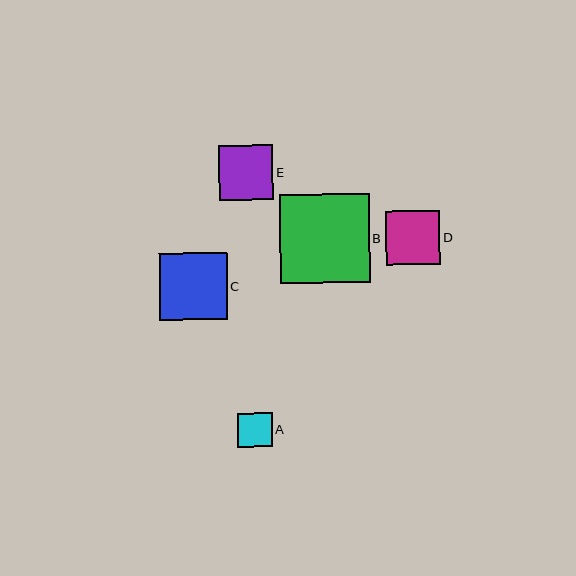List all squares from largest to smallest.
From largest to smallest: B, C, E, D, A.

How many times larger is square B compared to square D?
Square B is approximately 1.7 times the size of square D.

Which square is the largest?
Square B is the largest with a size of approximately 89 pixels.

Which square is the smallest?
Square A is the smallest with a size of approximately 35 pixels.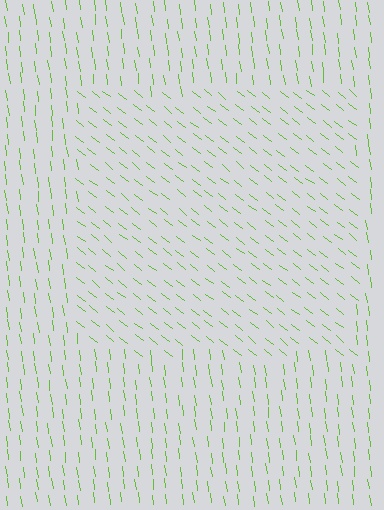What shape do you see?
I see a rectangle.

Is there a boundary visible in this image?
Yes, there is a texture boundary formed by a change in line orientation.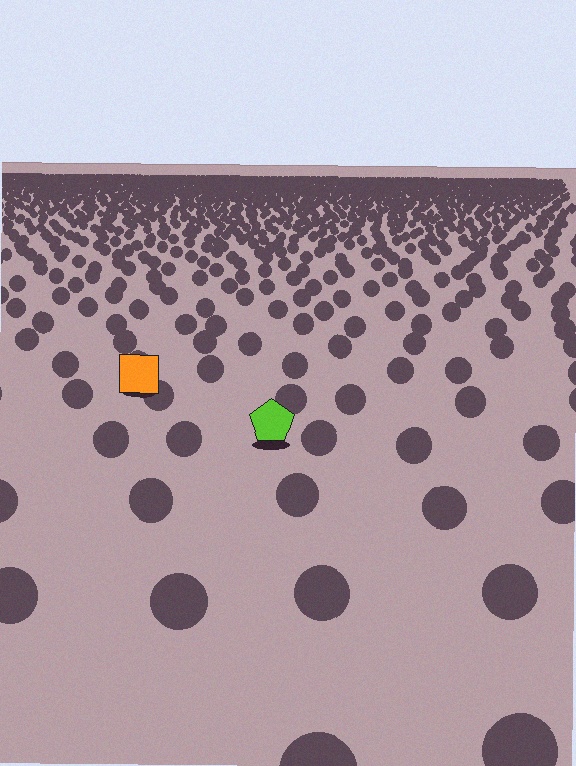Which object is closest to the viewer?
The lime pentagon is closest. The texture marks near it are larger and more spread out.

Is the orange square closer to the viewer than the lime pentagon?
No. The lime pentagon is closer — you can tell from the texture gradient: the ground texture is coarser near it.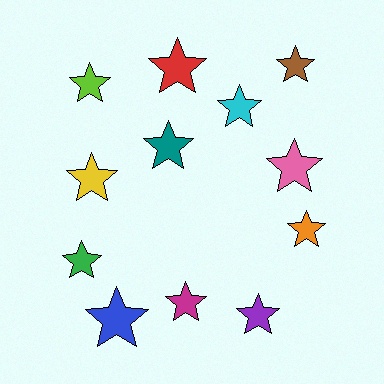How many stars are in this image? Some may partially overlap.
There are 12 stars.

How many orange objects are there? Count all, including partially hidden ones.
There is 1 orange object.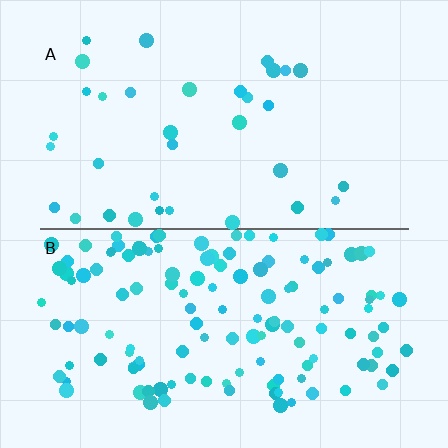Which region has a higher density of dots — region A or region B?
B (the bottom).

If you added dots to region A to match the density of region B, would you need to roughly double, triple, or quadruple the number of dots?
Approximately quadruple.